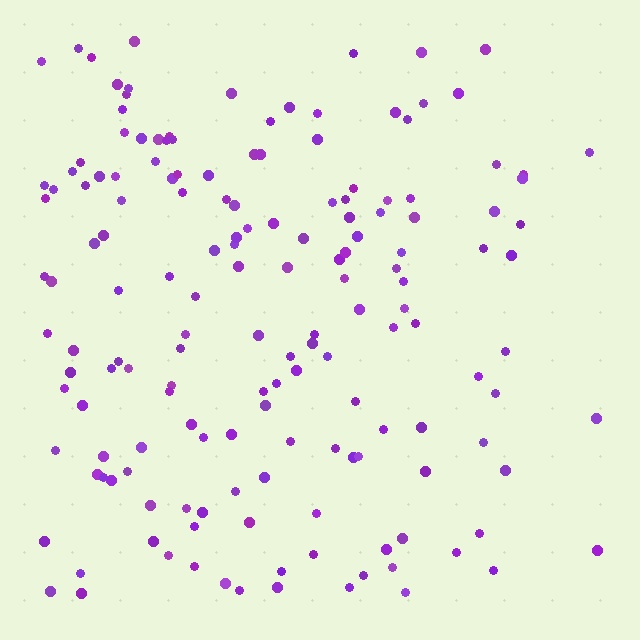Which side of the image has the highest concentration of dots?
The left.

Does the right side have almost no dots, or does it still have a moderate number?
Still a moderate number, just noticeably fewer than the left.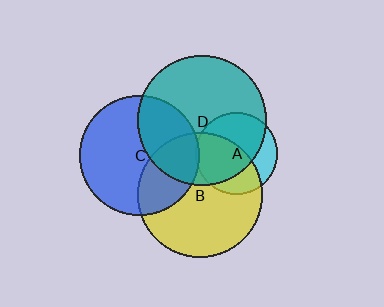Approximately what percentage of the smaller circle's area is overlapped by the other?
Approximately 35%.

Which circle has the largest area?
Circle D (teal).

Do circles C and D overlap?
Yes.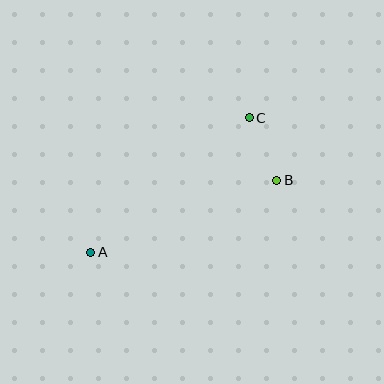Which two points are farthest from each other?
Points A and C are farthest from each other.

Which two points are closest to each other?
Points B and C are closest to each other.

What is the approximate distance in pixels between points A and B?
The distance between A and B is approximately 200 pixels.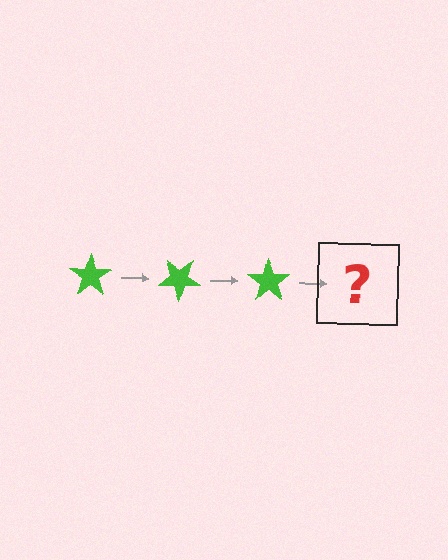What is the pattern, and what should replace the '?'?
The pattern is that the star rotates 35 degrees each step. The '?' should be a green star rotated 105 degrees.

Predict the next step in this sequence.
The next step is a green star rotated 105 degrees.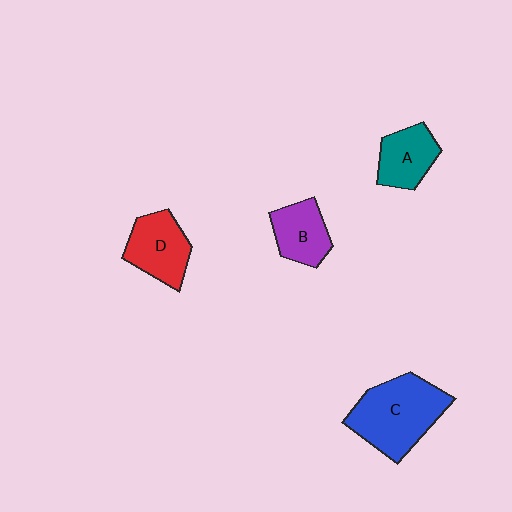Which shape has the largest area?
Shape C (blue).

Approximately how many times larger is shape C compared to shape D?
Approximately 1.6 times.